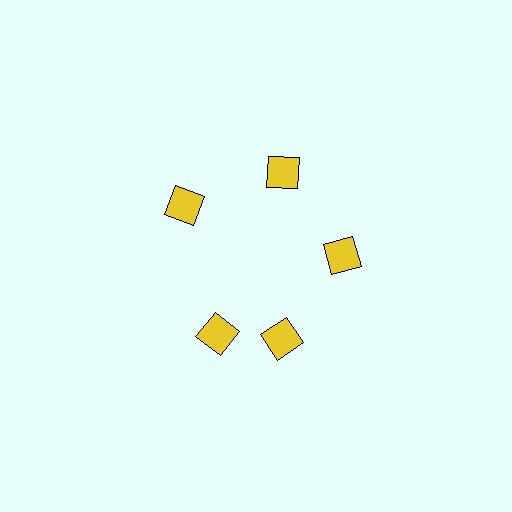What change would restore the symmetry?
The symmetry would be restored by rotating it back into even spacing with its neighbors so that all 5 diamonds sit at equal angles and equal distance from the center.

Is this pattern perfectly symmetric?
No. The 5 yellow diamonds are arranged in a ring, but one element near the 8 o'clock position is rotated out of alignment along the ring, breaking the 5-fold rotational symmetry.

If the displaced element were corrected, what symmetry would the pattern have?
It would have 5-fold rotational symmetry — the pattern would map onto itself every 72 degrees.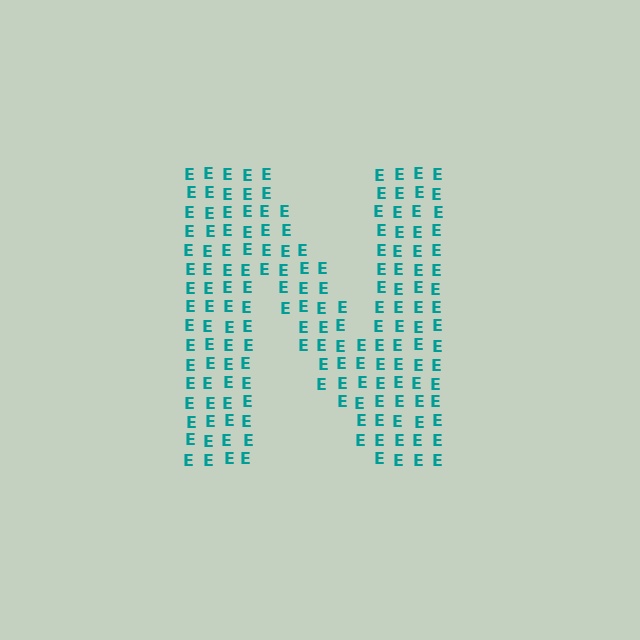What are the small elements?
The small elements are letter E's.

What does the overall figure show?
The overall figure shows the letter N.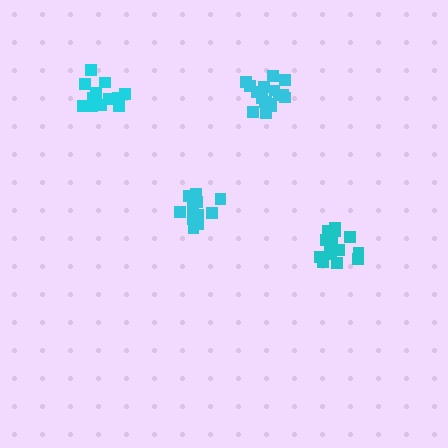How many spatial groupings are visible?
There are 4 spatial groupings.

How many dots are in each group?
Group 1: 17 dots, Group 2: 17 dots, Group 3: 14 dots, Group 4: 12 dots (60 total).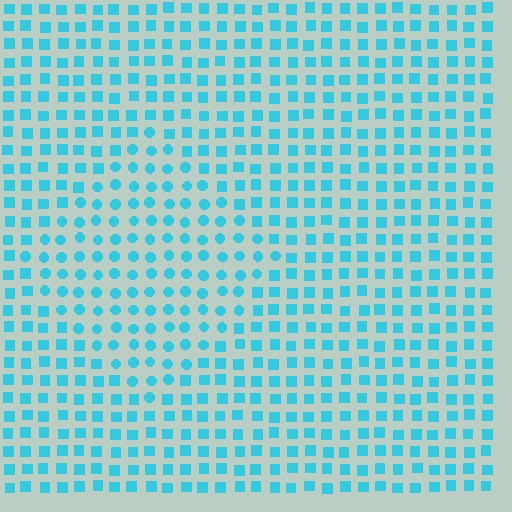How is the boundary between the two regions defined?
The boundary is defined by a change in element shape: circles inside vs. squares outside. All elements share the same color and spacing.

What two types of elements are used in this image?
The image uses circles inside the diamond region and squares outside it.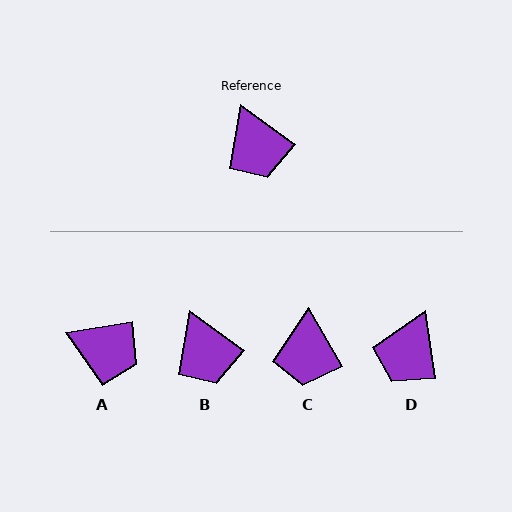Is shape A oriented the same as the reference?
No, it is off by about 45 degrees.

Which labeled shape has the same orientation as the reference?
B.